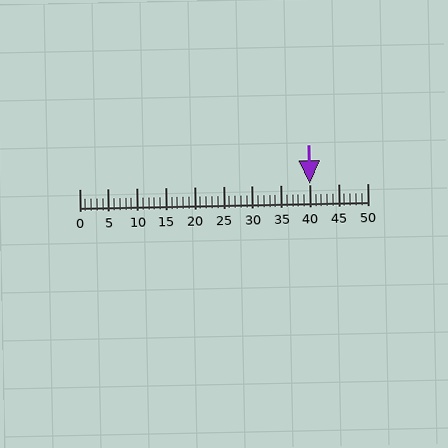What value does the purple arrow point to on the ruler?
The purple arrow points to approximately 40.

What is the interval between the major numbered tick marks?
The major tick marks are spaced 5 units apart.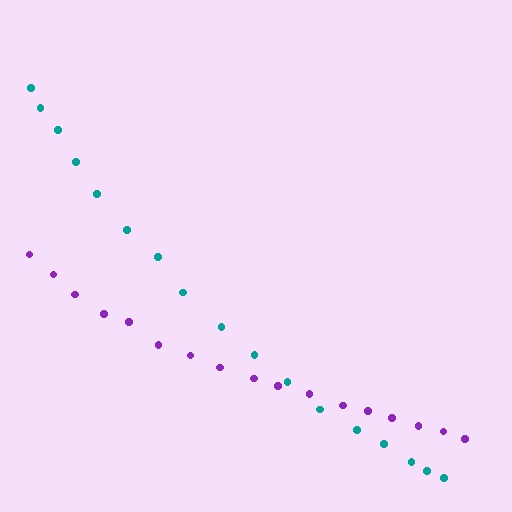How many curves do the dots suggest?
There are 2 distinct paths.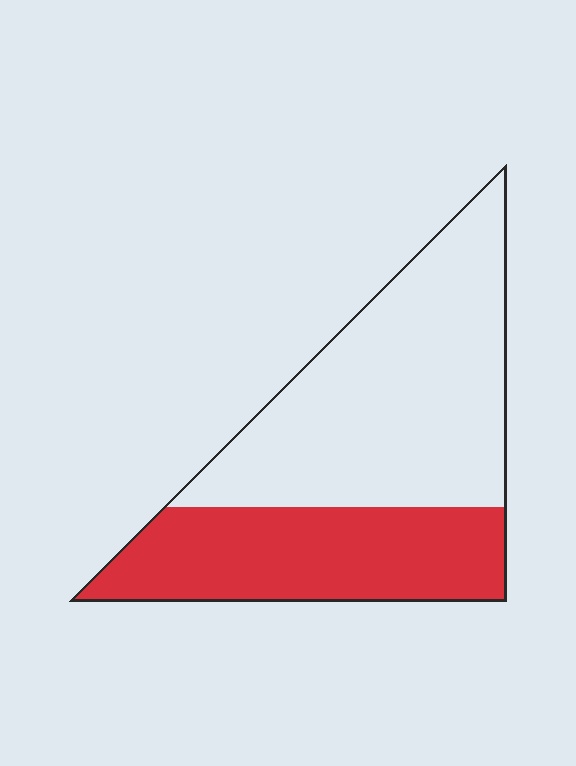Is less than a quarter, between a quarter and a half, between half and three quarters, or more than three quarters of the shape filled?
Between a quarter and a half.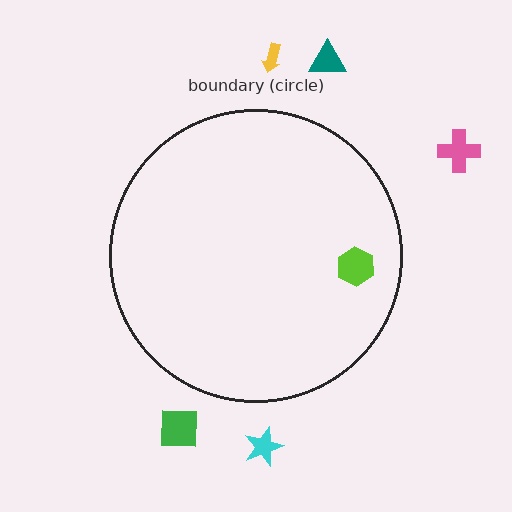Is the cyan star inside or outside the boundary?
Outside.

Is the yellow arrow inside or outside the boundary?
Outside.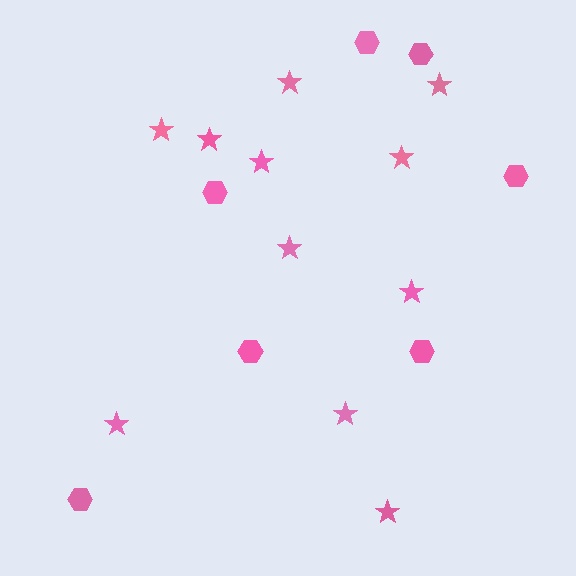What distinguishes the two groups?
There are 2 groups: one group of stars (11) and one group of hexagons (7).